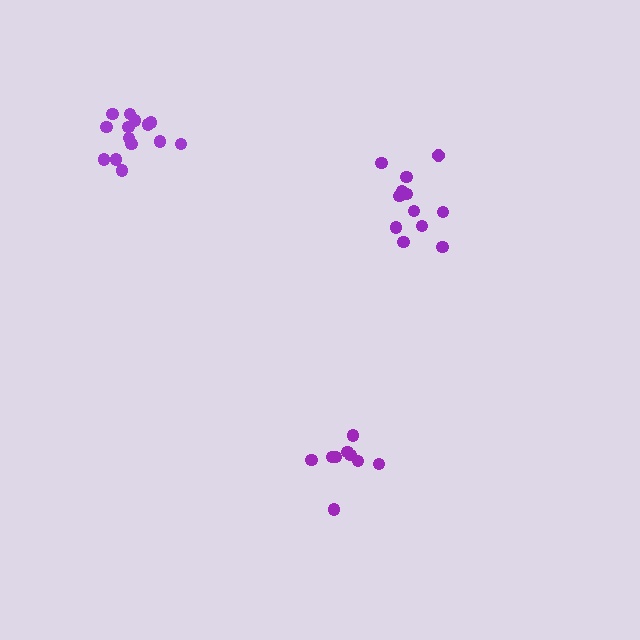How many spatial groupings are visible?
There are 3 spatial groupings.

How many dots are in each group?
Group 1: 9 dots, Group 2: 12 dots, Group 3: 14 dots (35 total).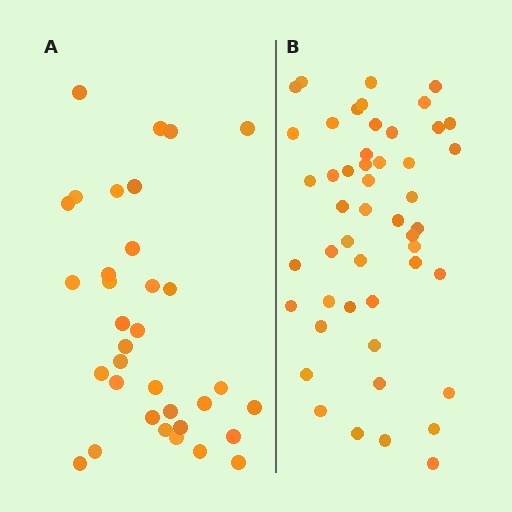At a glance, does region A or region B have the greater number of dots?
Region B (the right region) has more dots.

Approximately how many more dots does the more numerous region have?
Region B has approximately 15 more dots than region A.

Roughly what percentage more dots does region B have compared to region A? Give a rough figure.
About 45% more.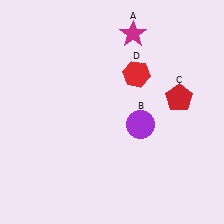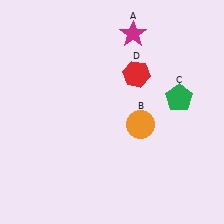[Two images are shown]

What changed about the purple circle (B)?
In Image 1, B is purple. In Image 2, it changed to orange.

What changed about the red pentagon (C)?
In Image 1, C is red. In Image 2, it changed to green.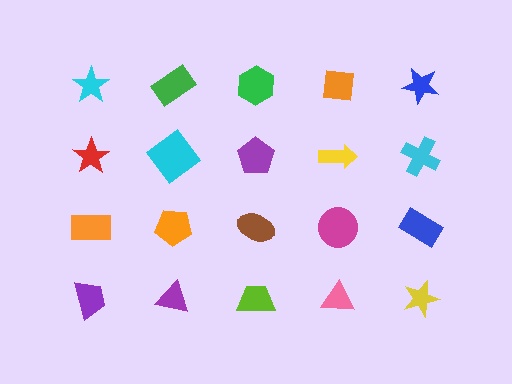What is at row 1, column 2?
A green rectangle.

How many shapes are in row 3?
5 shapes.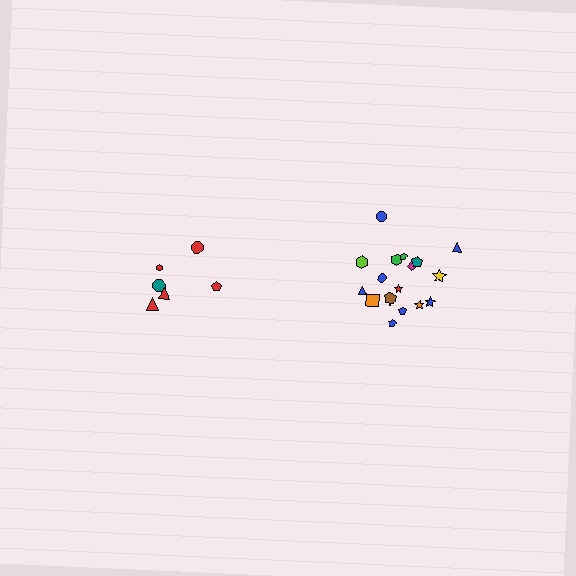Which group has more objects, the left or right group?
The right group.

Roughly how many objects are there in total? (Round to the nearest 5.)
Roughly 25 objects in total.